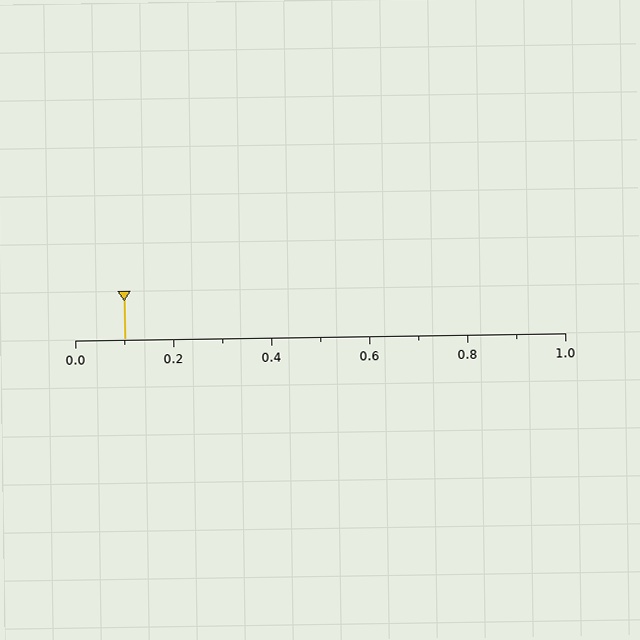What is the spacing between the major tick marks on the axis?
The major ticks are spaced 0.2 apart.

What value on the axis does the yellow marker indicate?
The marker indicates approximately 0.1.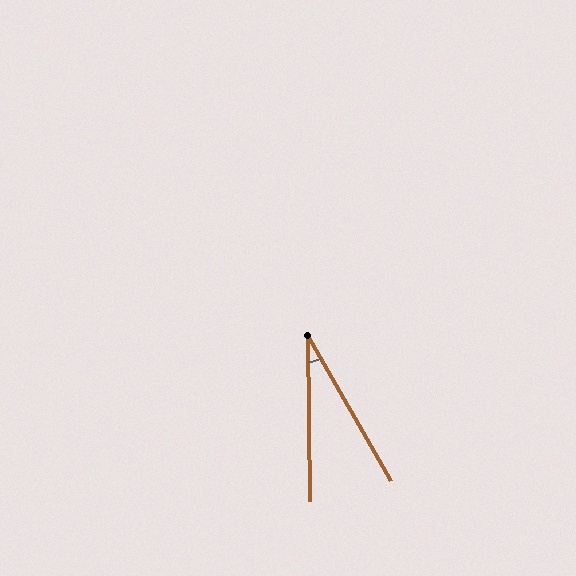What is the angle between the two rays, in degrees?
Approximately 29 degrees.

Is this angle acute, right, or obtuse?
It is acute.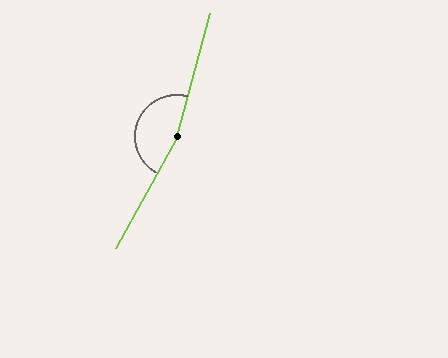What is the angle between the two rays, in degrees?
Approximately 166 degrees.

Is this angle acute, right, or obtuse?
It is obtuse.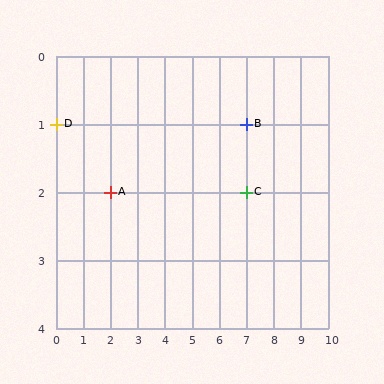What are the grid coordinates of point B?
Point B is at grid coordinates (7, 1).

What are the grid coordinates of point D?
Point D is at grid coordinates (0, 1).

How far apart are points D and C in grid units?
Points D and C are 7 columns and 1 row apart (about 7.1 grid units diagonally).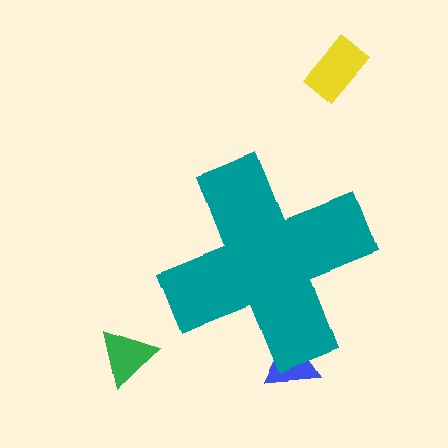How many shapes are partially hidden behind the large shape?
1 shape is partially hidden.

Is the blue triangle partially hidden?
Yes, the blue triangle is partially hidden behind the teal cross.